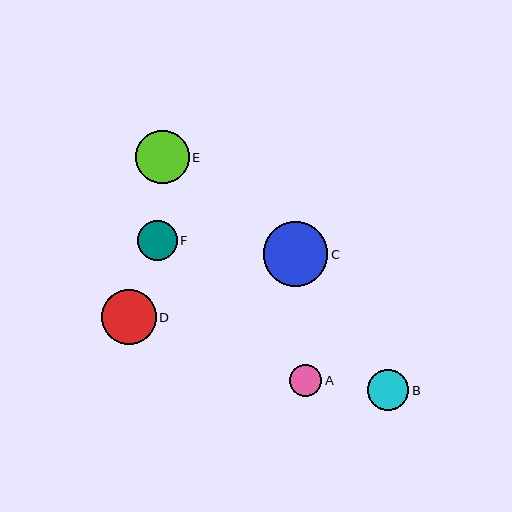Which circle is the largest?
Circle C is the largest with a size of approximately 65 pixels.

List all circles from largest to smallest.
From largest to smallest: C, D, E, B, F, A.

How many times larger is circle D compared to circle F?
Circle D is approximately 1.4 times the size of circle F.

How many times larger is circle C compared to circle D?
Circle C is approximately 1.2 times the size of circle D.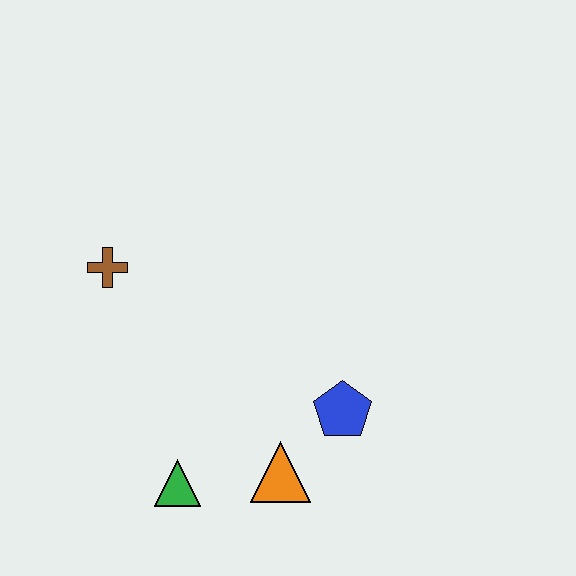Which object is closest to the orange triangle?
The blue pentagon is closest to the orange triangle.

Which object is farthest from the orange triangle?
The brown cross is farthest from the orange triangle.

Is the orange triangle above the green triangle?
Yes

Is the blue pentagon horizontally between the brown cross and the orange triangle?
No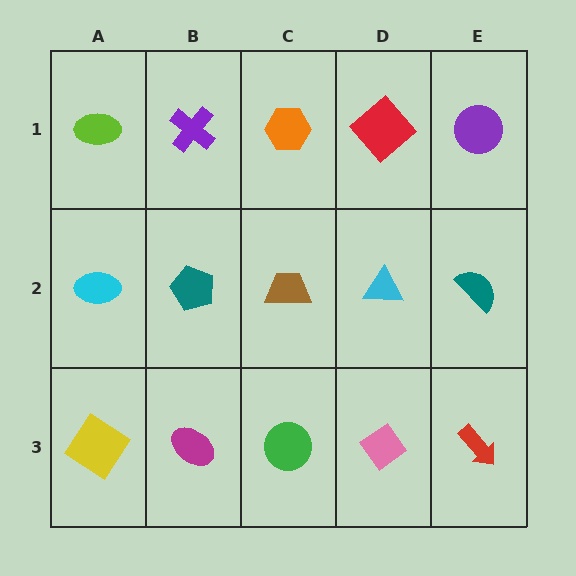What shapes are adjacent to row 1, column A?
A cyan ellipse (row 2, column A), a purple cross (row 1, column B).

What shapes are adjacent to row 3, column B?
A teal pentagon (row 2, column B), a yellow diamond (row 3, column A), a green circle (row 3, column C).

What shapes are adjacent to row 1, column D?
A cyan triangle (row 2, column D), an orange hexagon (row 1, column C), a purple circle (row 1, column E).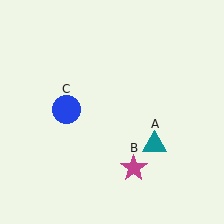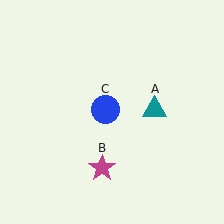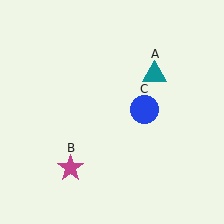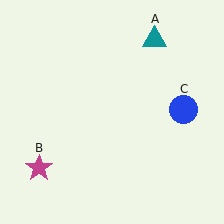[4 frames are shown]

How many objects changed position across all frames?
3 objects changed position: teal triangle (object A), magenta star (object B), blue circle (object C).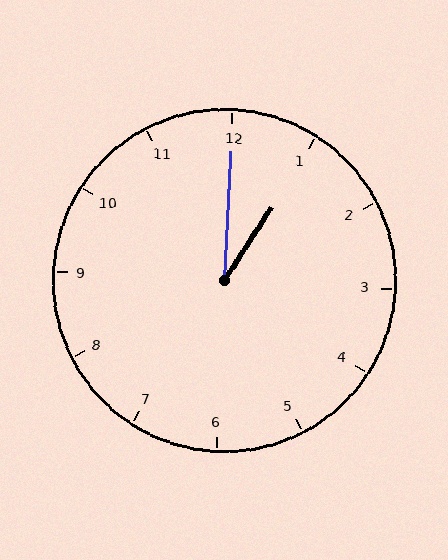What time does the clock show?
1:00.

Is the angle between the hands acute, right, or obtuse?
It is acute.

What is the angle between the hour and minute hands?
Approximately 30 degrees.